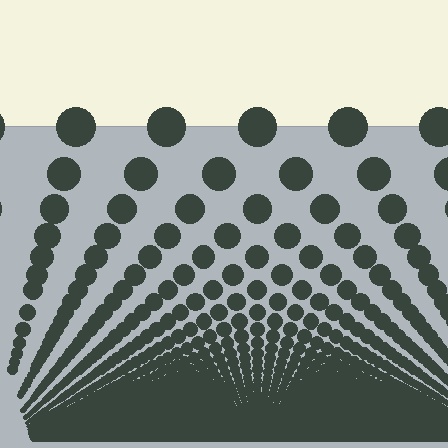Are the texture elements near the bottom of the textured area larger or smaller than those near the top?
Smaller. The gradient is inverted — elements near the bottom are smaller and denser.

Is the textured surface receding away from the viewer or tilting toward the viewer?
The surface appears to tilt toward the viewer. Texture elements get larger and sparser toward the top.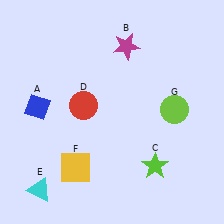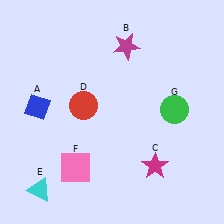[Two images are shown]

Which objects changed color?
C changed from lime to magenta. F changed from yellow to pink. G changed from lime to green.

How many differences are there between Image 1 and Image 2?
There are 3 differences between the two images.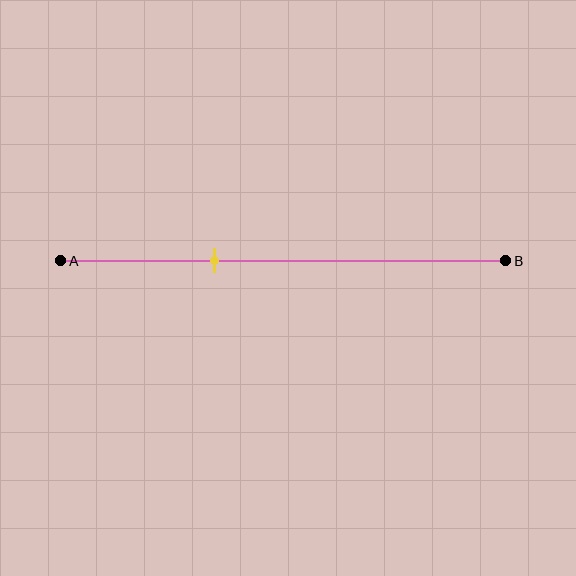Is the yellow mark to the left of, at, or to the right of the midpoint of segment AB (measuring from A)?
The yellow mark is to the left of the midpoint of segment AB.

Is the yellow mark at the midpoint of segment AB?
No, the mark is at about 35% from A, not at the 50% midpoint.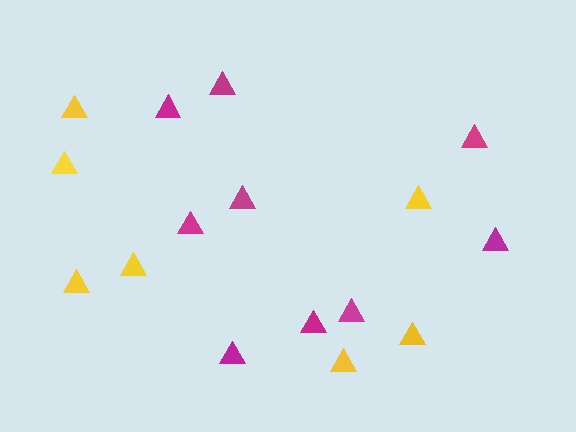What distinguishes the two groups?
There are 2 groups: one group of yellow triangles (7) and one group of magenta triangles (9).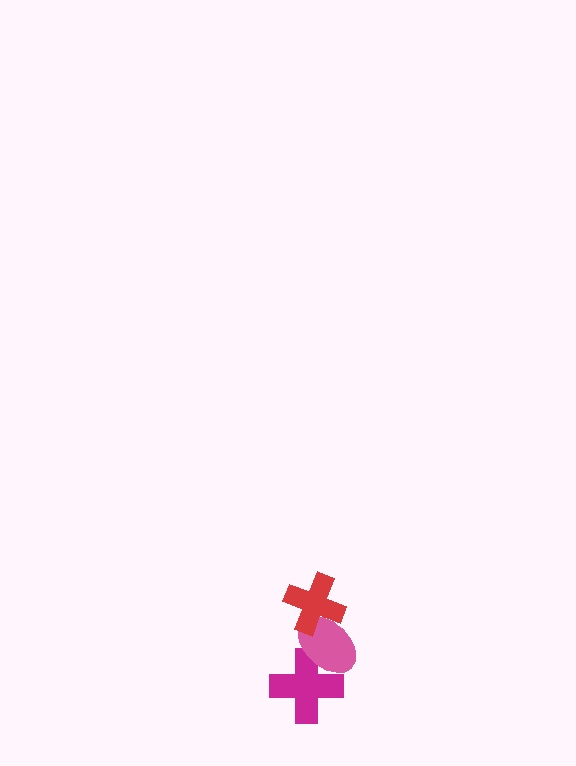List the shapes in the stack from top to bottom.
From top to bottom: the red cross, the pink ellipse, the magenta cross.